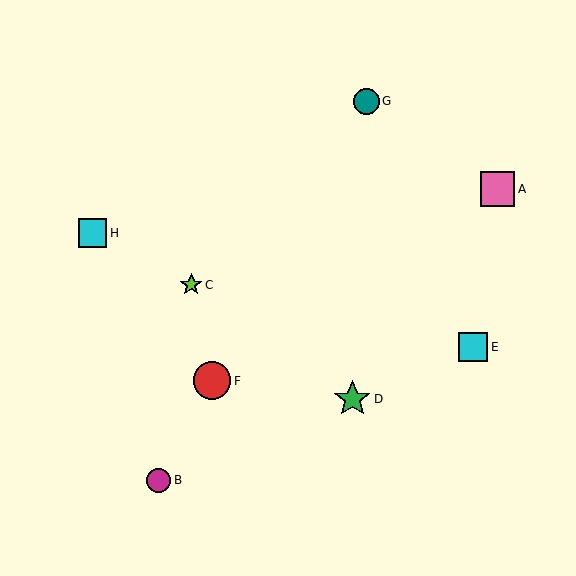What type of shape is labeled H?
Shape H is a cyan square.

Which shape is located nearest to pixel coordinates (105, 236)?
The cyan square (labeled H) at (92, 233) is nearest to that location.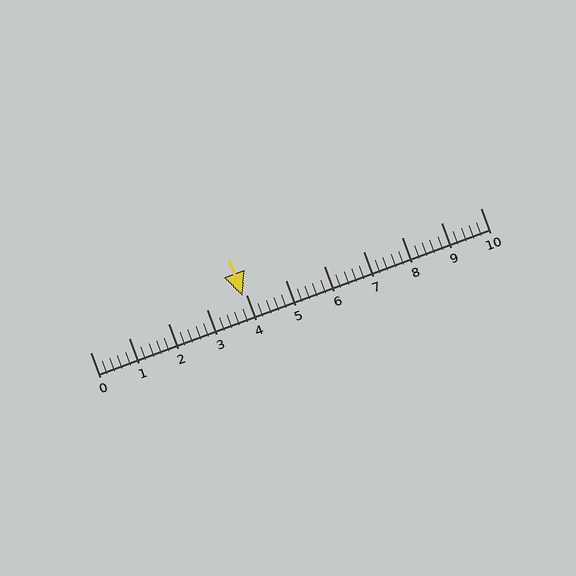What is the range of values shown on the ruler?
The ruler shows values from 0 to 10.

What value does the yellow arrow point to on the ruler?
The yellow arrow points to approximately 3.9.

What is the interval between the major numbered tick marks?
The major tick marks are spaced 1 units apart.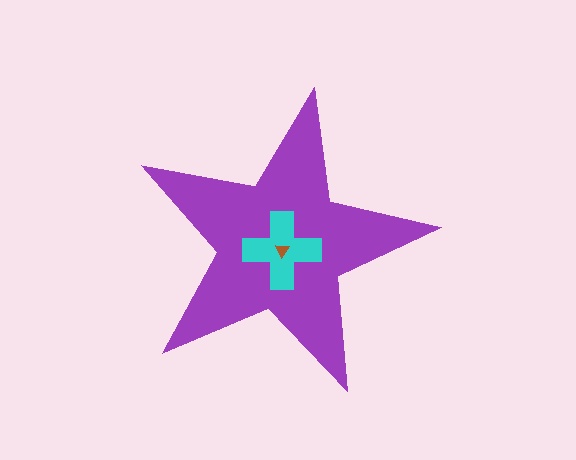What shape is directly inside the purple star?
The cyan cross.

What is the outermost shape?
The purple star.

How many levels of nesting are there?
3.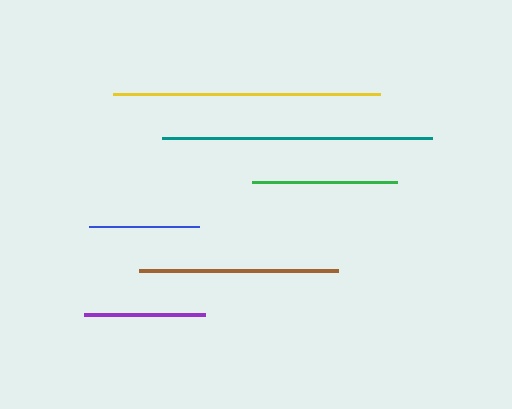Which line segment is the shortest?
The blue line is the shortest at approximately 110 pixels.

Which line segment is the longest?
The teal line is the longest at approximately 270 pixels.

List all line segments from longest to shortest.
From longest to shortest: teal, yellow, brown, green, purple, blue.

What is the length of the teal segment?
The teal segment is approximately 270 pixels long.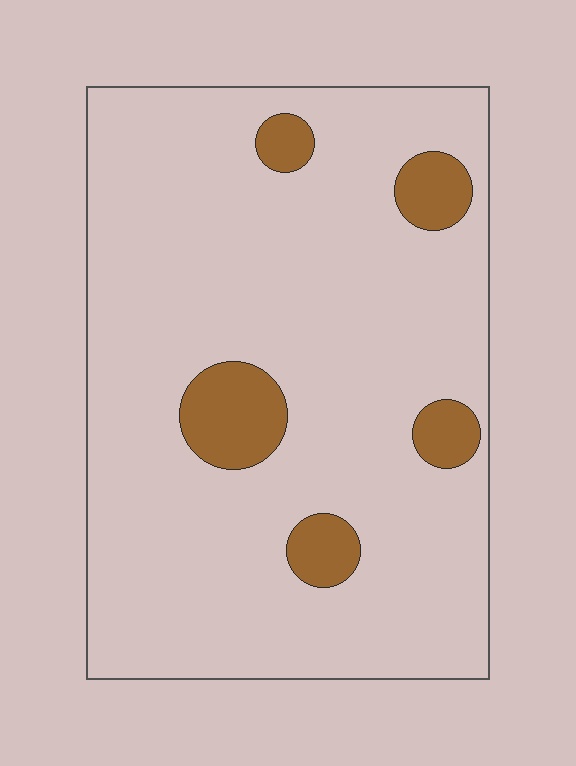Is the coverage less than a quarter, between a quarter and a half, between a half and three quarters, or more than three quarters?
Less than a quarter.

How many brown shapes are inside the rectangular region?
5.